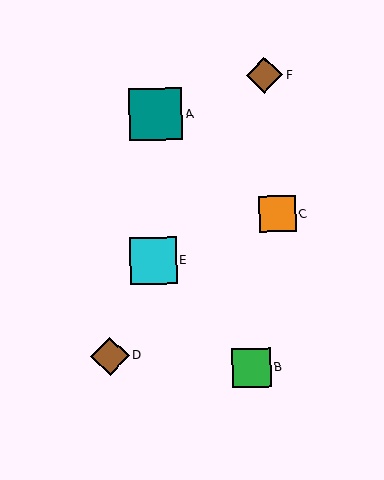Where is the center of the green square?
The center of the green square is at (252, 368).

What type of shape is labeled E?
Shape E is a cyan square.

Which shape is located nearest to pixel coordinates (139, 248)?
The cyan square (labeled E) at (153, 261) is nearest to that location.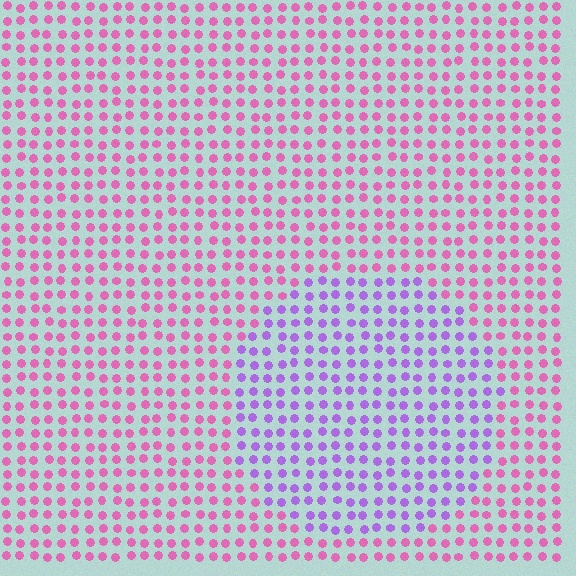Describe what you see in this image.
The image is filled with small pink elements in a uniform arrangement. A circle-shaped region is visible where the elements are tinted to a slightly different hue, forming a subtle color boundary.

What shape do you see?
I see a circle.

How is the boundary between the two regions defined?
The boundary is defined purely by a slight shift in hue (about 48 degrees). Spacing, size, and orientation are identical on both sides.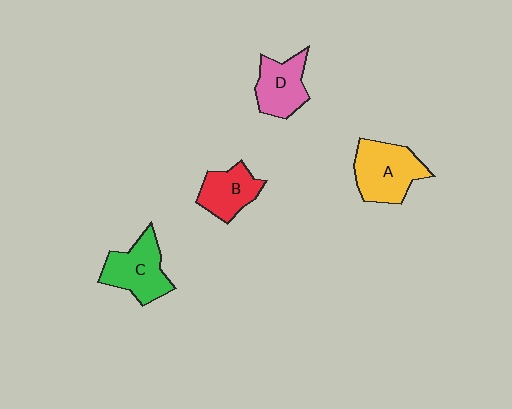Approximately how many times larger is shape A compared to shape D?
Approximately 1.3 times.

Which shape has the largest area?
Shape A (yellow).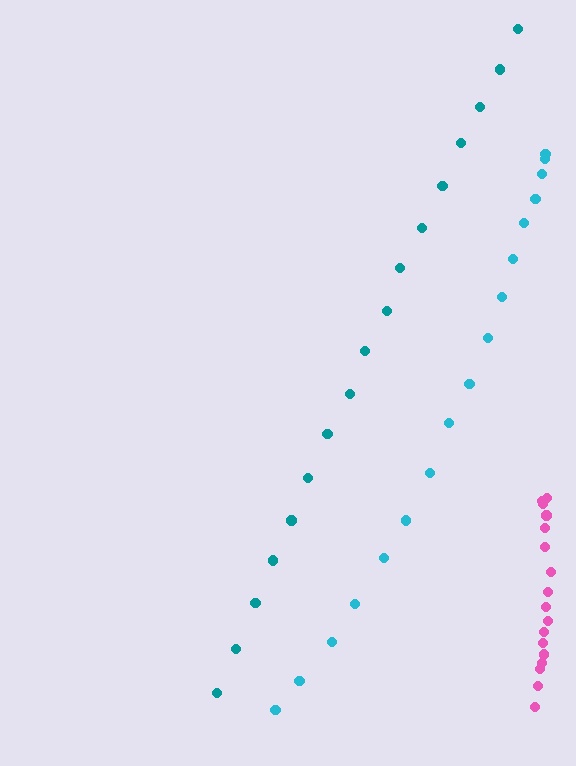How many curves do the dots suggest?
There are 3 distinct paths.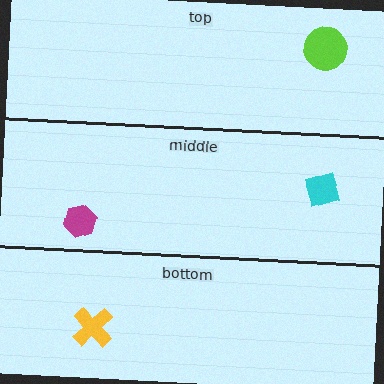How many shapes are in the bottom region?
1.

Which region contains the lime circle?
The top region.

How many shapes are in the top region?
1.